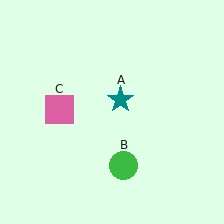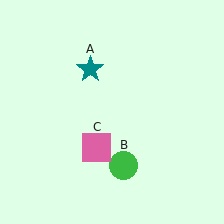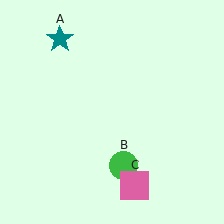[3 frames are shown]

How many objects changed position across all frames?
2 objects changed position: teal star (object A), pink square (object C).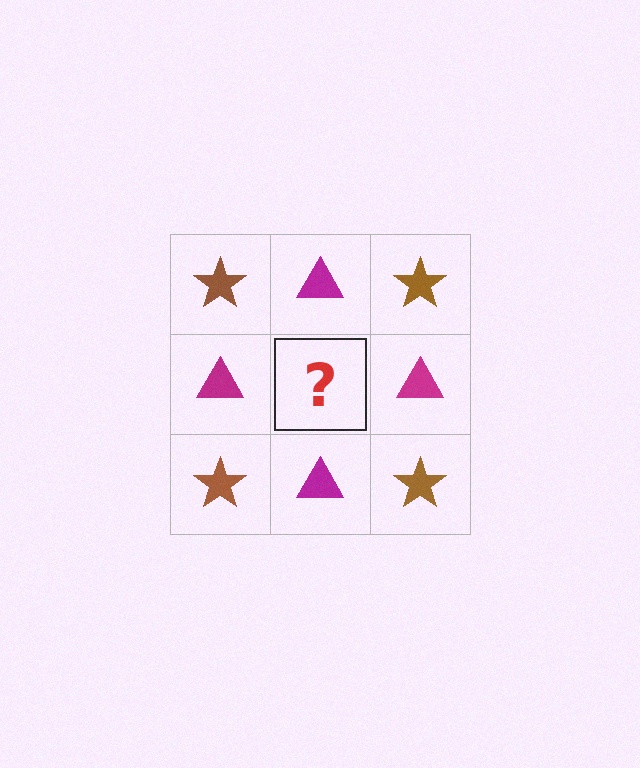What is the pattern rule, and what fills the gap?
The rule is that it alternates brown star and magenta triangle in a checkerboard pattern. The gap should be filled with a brown star.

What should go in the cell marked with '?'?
The missing cell should contain a brown star.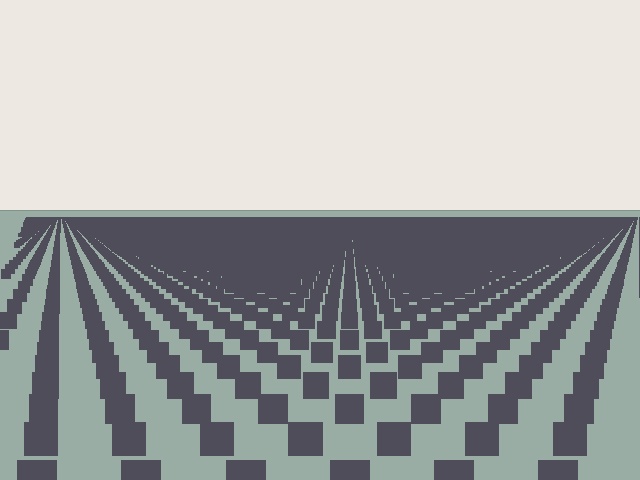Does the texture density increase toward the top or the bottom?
Density increases toward the top.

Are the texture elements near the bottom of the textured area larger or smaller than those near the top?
Larger. Near the bottom, elements are closer to the viewer and appear at a bigger on-screen size.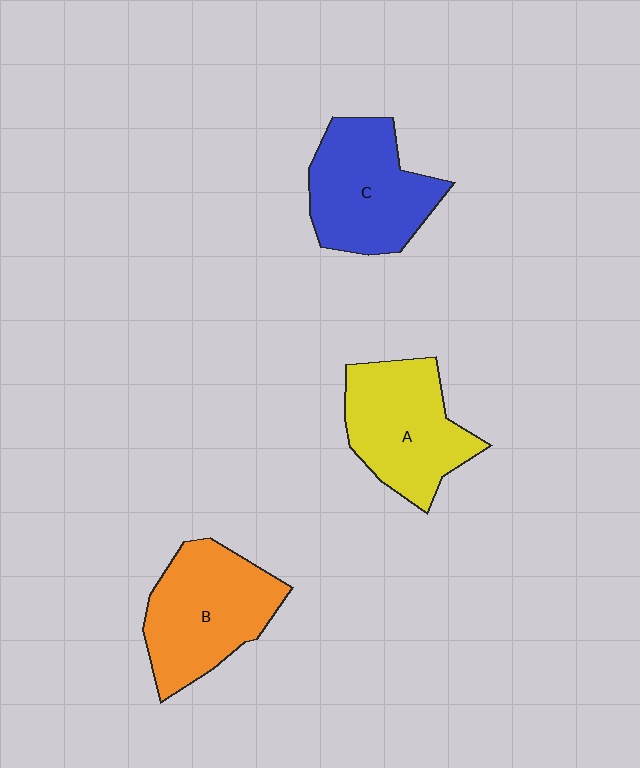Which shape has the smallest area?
Shape A (yellow).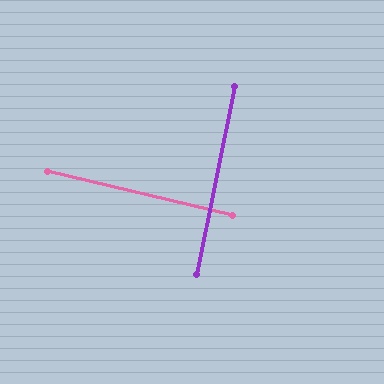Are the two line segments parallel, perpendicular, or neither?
Perpendicular — they meet at approximately 88°.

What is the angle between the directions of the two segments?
Approximately 88 degrees.